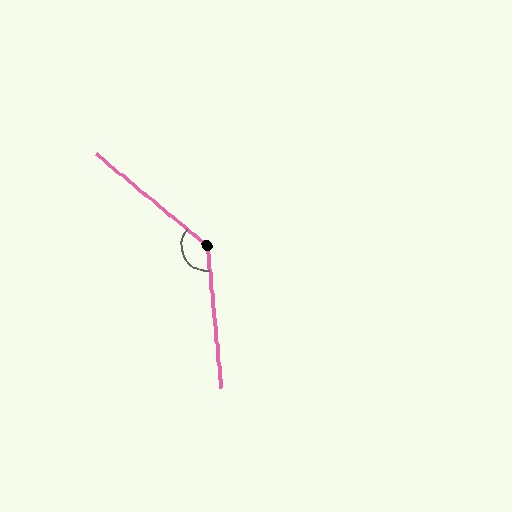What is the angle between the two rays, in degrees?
Approximately 135 degrees.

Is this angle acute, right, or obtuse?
It is obtuse.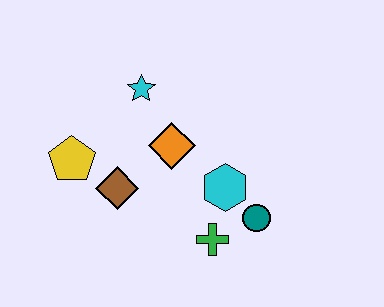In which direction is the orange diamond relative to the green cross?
The orange diamond is above the green cross.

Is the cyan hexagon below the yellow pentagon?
Yes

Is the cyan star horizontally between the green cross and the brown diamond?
Yes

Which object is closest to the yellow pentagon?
The brown diamond is closest to the yellow pentagon.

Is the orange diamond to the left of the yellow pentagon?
No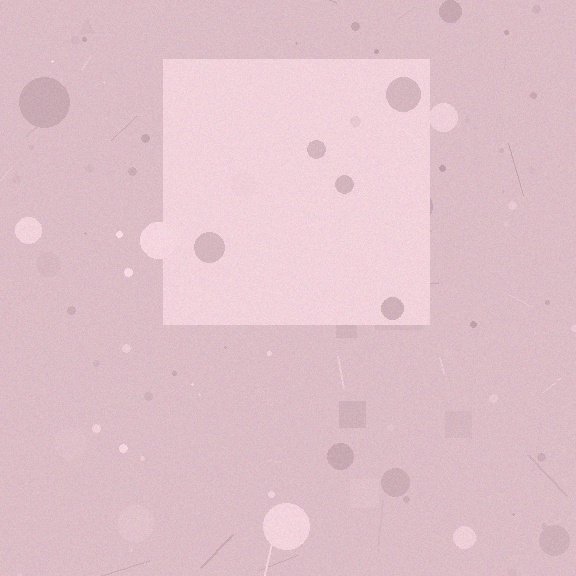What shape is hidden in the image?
A square is hidden in the image.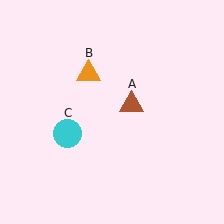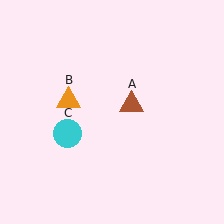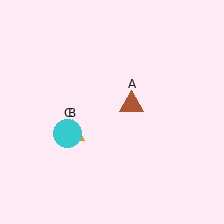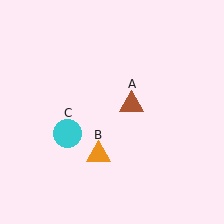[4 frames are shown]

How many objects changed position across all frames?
1 object changed position: orange triangle (object B).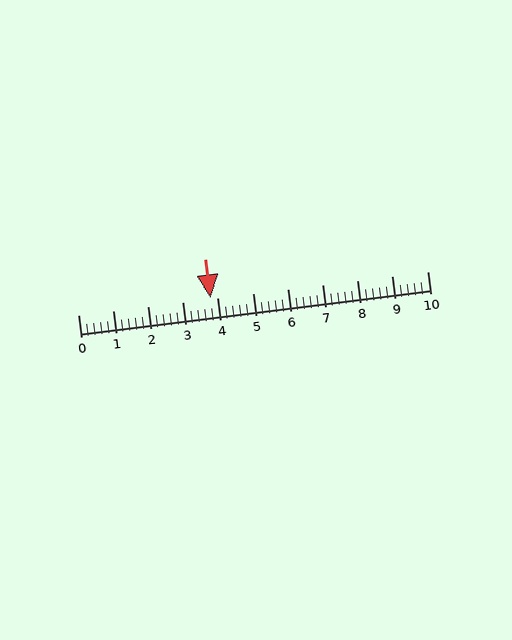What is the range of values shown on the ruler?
The ruler shows values from 0 to 10.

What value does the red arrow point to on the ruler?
The red arrow points to approximately 3.8.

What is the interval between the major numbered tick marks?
The major tick marks are spaced 1 units apart.